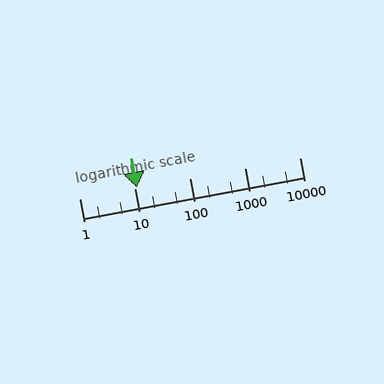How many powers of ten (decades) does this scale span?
The scale spans 4 decades, from 1 to 10000.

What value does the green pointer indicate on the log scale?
The pointer indicates approximately 11.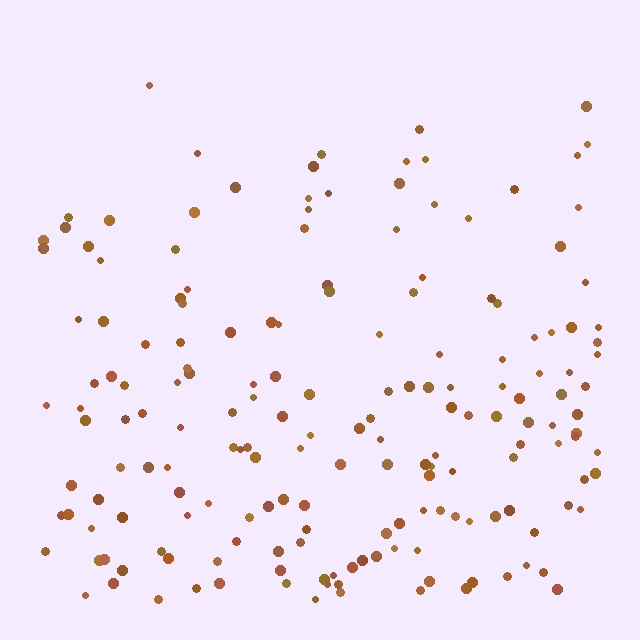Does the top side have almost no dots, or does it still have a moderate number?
Still a moderate number, just noticeably fewer than the bottom.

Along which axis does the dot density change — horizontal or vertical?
Vertical.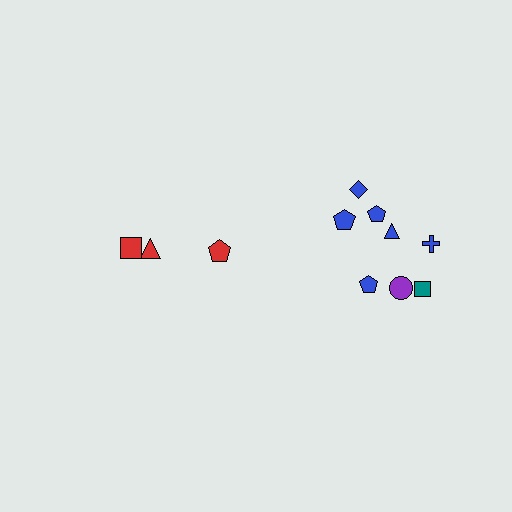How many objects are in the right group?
There are 8 objects.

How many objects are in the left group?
There are 3 objects.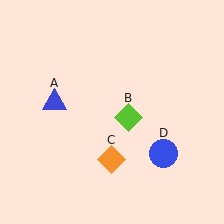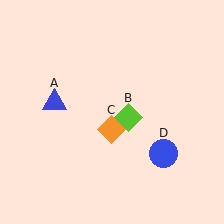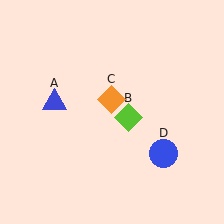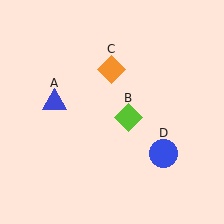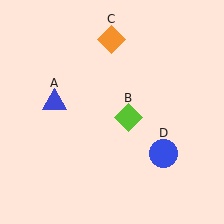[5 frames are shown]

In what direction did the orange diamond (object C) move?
The orange diamond (object C) moved up.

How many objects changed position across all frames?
1 object changed position: orange diamond (object C).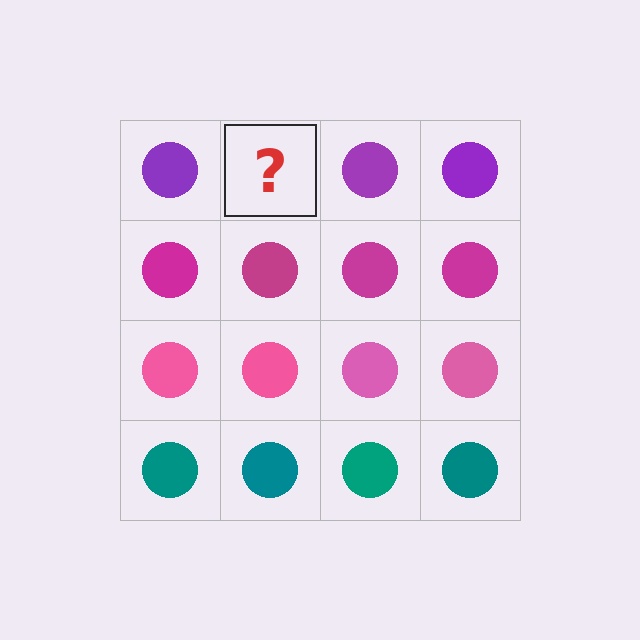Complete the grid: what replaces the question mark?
The question mark should be replaced with a purple circle.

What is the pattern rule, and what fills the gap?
The rule is that each row has a consistent color. The gap should be filled with a purple circle.